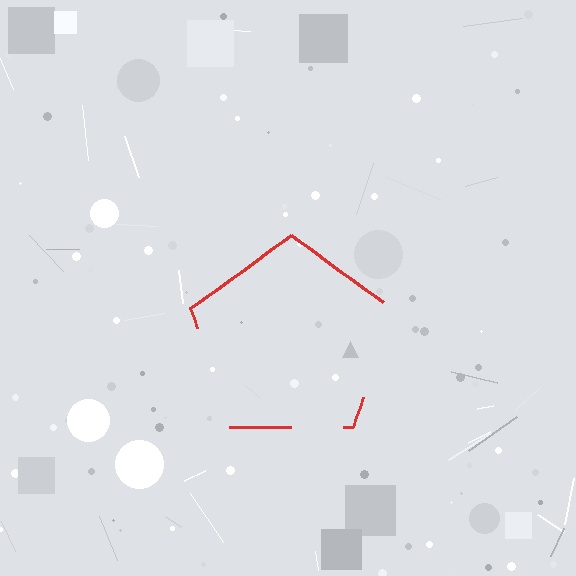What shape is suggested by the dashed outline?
The dashed outline suggests a pentagon.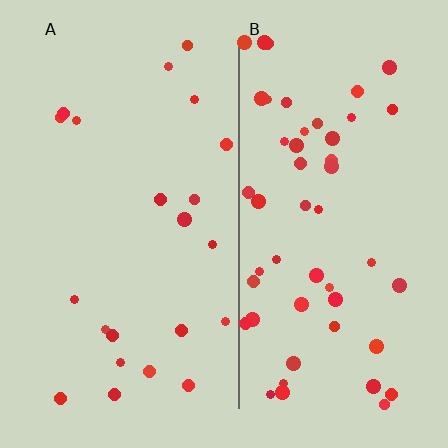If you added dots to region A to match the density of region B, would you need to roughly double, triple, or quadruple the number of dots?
Approximately double.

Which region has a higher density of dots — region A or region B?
B (the right).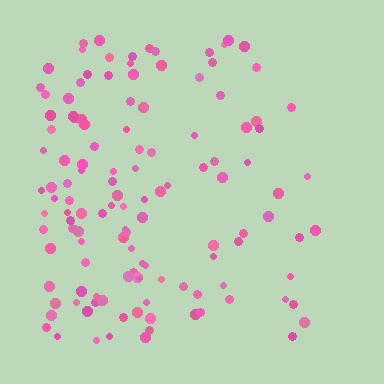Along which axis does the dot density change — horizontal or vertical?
Horizontal.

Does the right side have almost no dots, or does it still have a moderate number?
Still a moderate number, just noticeably fewer than the left.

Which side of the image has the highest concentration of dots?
The left.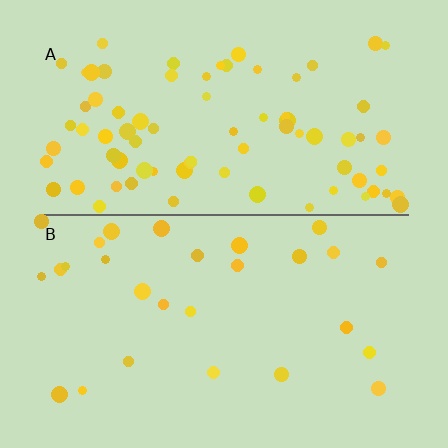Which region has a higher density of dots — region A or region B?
A (the top).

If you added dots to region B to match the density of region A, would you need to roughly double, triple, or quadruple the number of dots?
Approximately triple.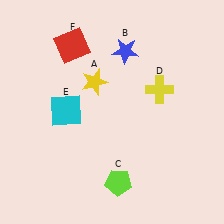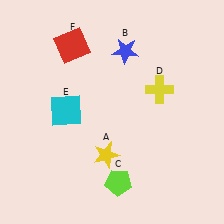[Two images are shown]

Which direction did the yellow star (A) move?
The yellow star (A) moved down.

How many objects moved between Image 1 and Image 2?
1 object moved between the two images.